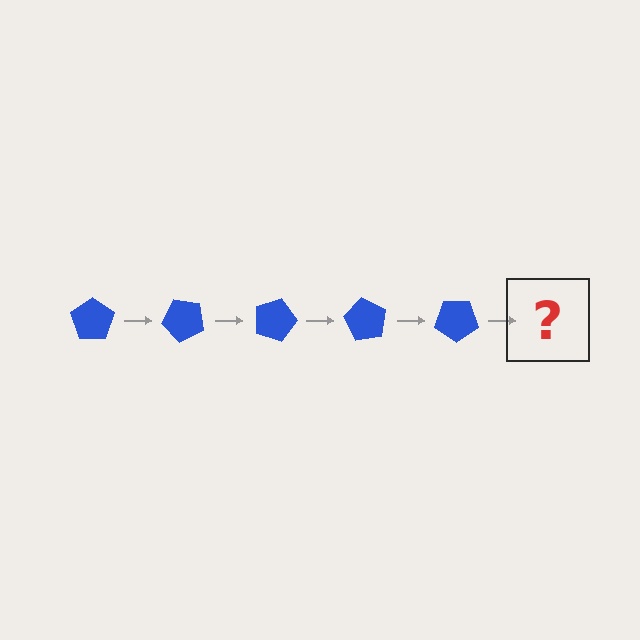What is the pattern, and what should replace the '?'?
The pattern is that the pentagon rotates 45 degrees each step. The '?' should be a blue pentagon rotated 225 degrees.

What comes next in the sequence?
The next element should be a blue pentagon rotated 225 degrees.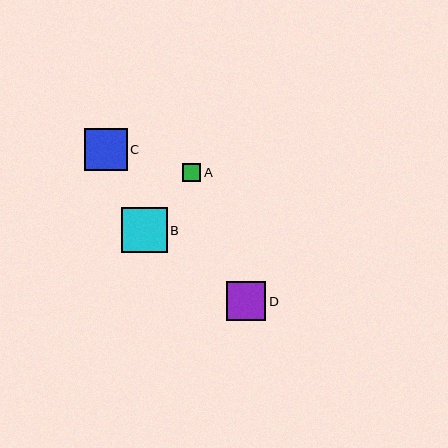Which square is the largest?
Square B is the largest with a size of approximately 45 pixels.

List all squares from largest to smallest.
From largest to smallest: B, C, D, A.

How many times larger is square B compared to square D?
Square B is approximately 1.1 times the size of square D.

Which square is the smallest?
Square A is the smallest with a size of approximately 18 pixels.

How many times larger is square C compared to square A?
Square C is approximately 2.3 times the size of square A.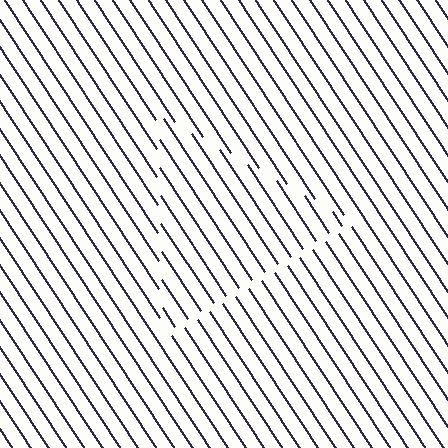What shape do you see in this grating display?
An illusory triangle. The interior of the shape contains the same grating, shifted by half a period — the contour is defined by the phase discontinuity where line-ends from the inner and outer gratings abut.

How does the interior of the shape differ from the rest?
The interior of the shape contains the same grating, shifted by half a period — the contour is defined by the phase discontinuity where line-ends from the inner and outer gratings abut.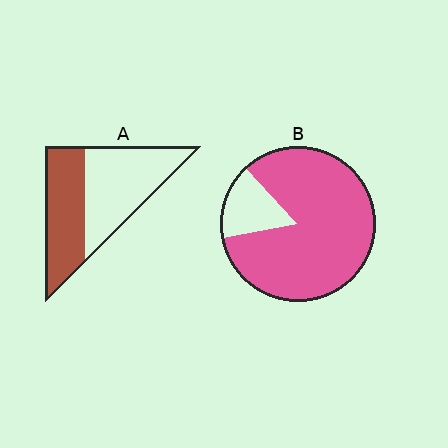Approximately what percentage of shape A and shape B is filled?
A is approximately 45% and B is approximately 85%.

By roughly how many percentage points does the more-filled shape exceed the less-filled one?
By roughly 40 percentage points (B over A).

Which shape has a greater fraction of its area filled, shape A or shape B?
Shape B.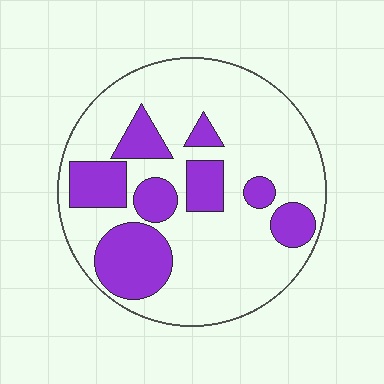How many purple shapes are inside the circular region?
8.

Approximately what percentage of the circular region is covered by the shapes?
Approximately 30%.